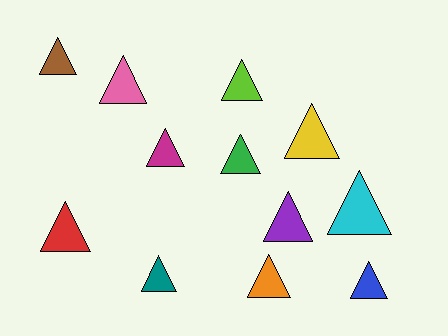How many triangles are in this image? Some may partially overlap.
There are 12 triangles.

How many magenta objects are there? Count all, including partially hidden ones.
There is 1 magenta object.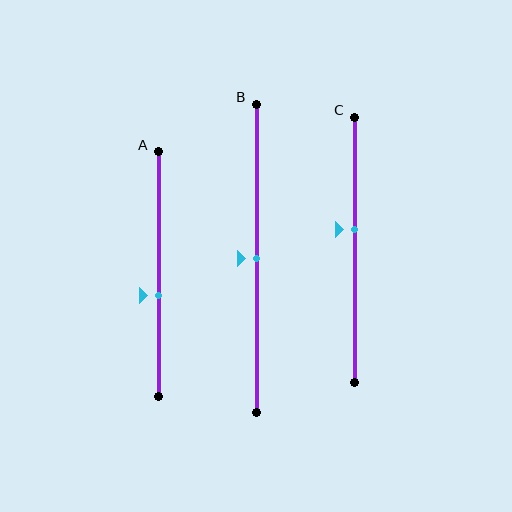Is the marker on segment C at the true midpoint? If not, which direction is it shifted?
No, the marker on segment C is shifted upward by about 8% of the segment length.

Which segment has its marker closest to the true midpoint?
Segment B has its marker closest to the true midpoint.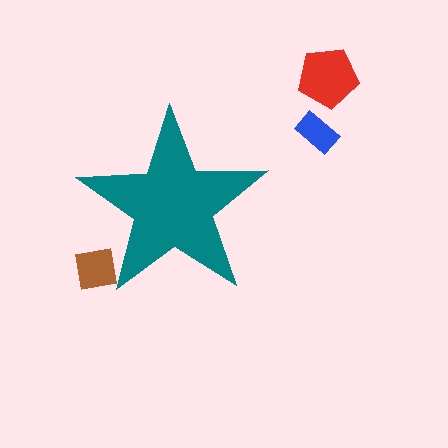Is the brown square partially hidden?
Yes, the brown square is partially hidden behind the teal star.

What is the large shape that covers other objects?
A teal star.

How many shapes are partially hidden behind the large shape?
1 shape is partially hidden.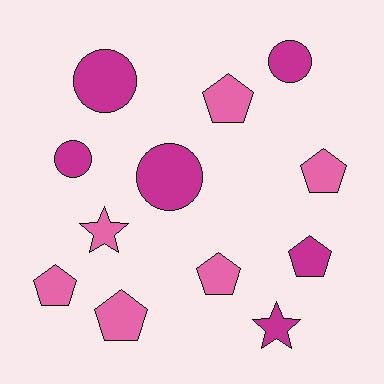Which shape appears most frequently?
Pentagon, with 6 objects.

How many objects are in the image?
There are 12 objects.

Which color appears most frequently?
Magenta, with 6 objects.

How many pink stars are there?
There is 1 pink star.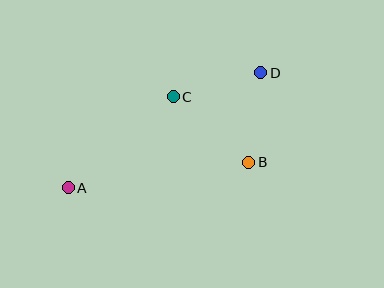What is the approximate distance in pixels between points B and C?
The distance between B and C is approximately 99 pixels.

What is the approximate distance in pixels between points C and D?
The distance between C and D is approximately 90 pixels.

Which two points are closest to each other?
Points B and D are closest to each other.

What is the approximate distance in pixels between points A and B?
The distance between A and B is approximately 182 pixels.